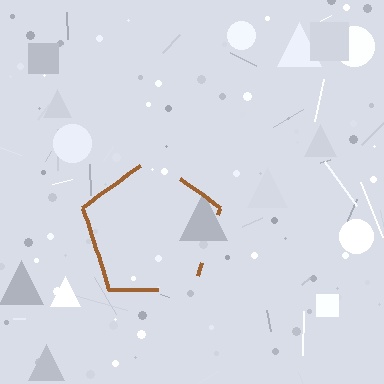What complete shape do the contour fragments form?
The contour fragments form a pentagon.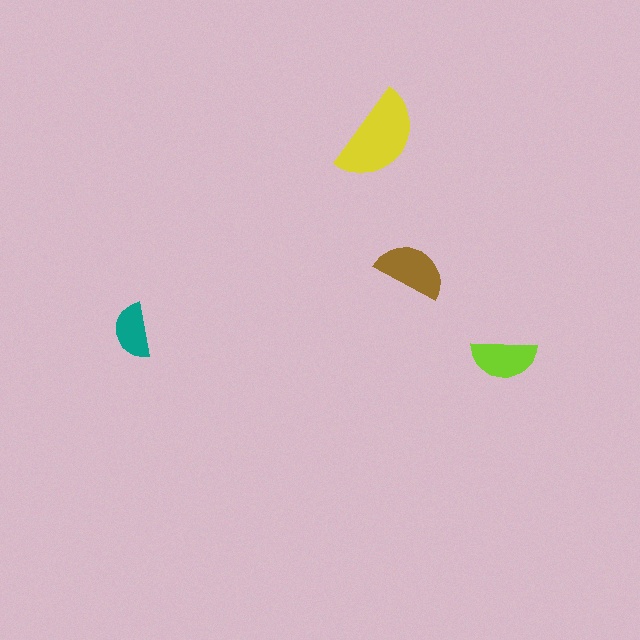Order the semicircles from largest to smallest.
the yellow one, the brown one, the lime one, the teal one.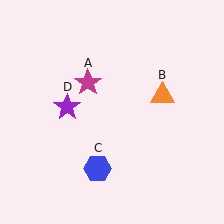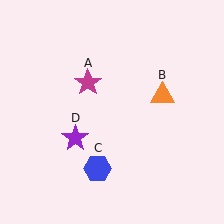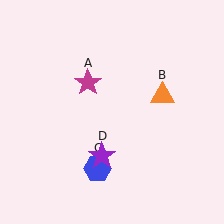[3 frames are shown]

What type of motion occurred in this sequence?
The purple star (object D) rotated counterclockwise around the center of the scene.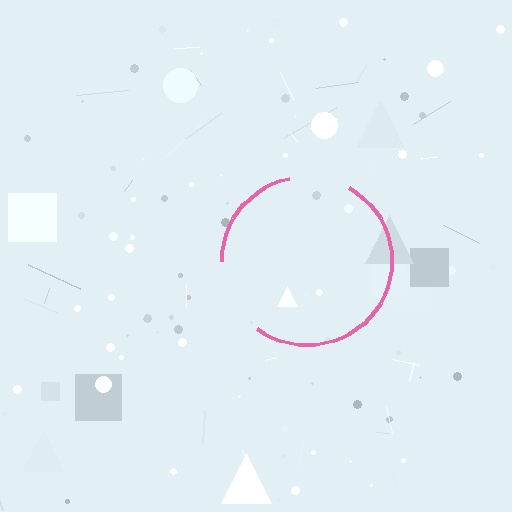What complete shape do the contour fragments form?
The contour fragments form a circle.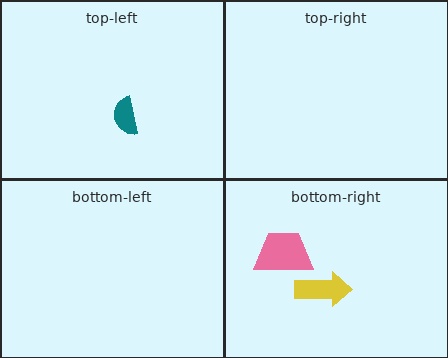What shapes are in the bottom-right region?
The pink trapezoid, the yellow arrow.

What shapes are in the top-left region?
The teal semicircle.